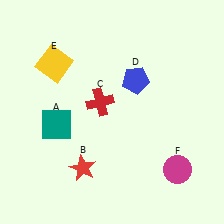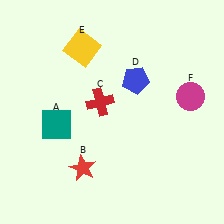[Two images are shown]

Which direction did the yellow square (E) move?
The yellow square (E) moved right.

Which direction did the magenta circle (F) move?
The magenta circle (F) moved up.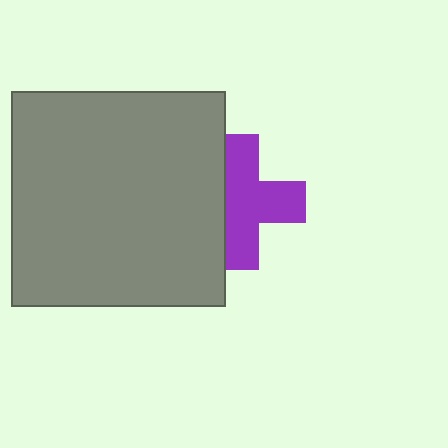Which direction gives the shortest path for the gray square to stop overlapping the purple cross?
Moving left gives the shortest separation.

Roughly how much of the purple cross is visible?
Most of it is visible (roughly 68%).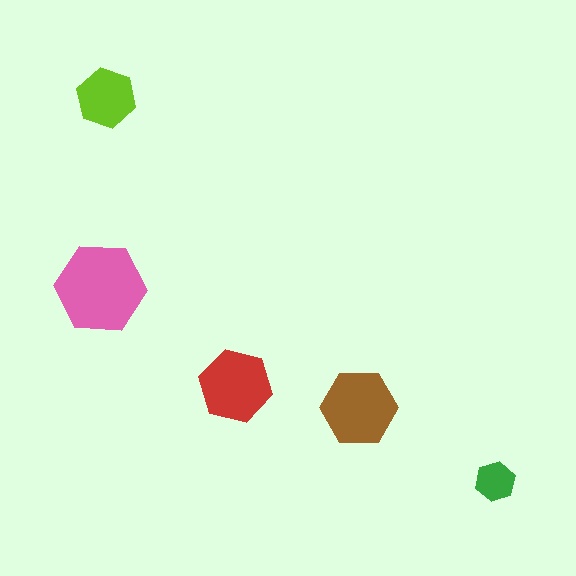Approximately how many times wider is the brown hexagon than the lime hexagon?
About 1.5 times wider.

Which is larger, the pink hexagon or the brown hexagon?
The pink one.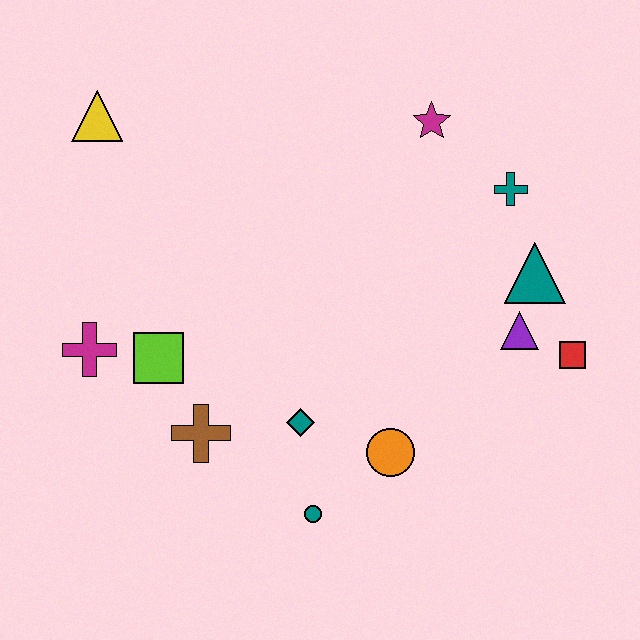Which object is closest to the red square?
The purple triangle is closest to the red square.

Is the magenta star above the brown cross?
Yes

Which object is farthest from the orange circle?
The yellow triangle is farthest from the orange circle.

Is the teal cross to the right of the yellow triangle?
Yes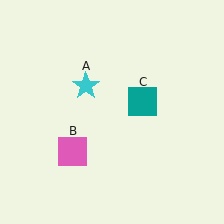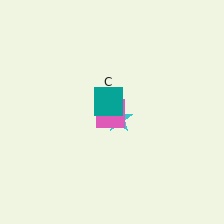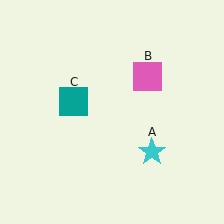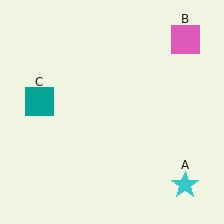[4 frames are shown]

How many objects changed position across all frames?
3 objects changed position: cyan star (object A), pink square (object B), teal square (object C).